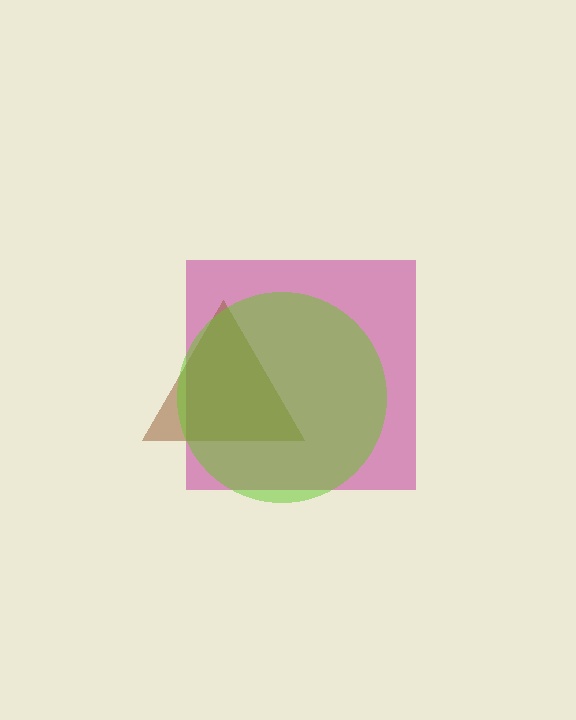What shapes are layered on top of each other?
The layered shapes are: a magenta square, a brown triangle, a lime circle.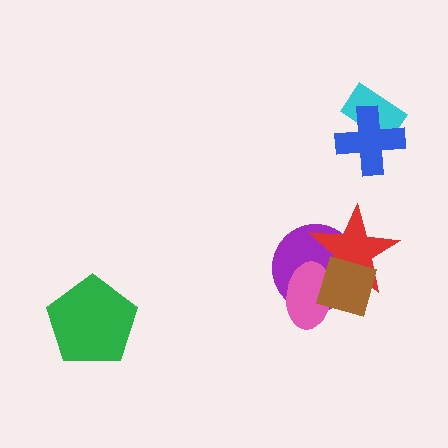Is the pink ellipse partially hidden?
Yes, it is partially covered by another shape.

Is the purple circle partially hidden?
Yes, it is partially covered by another shape.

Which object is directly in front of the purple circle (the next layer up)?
The red star is directly in front of the purple circle.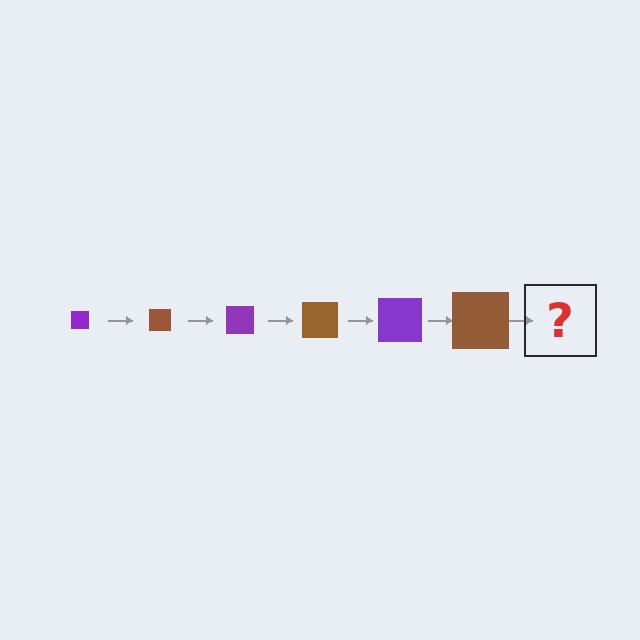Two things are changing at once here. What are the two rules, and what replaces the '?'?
The two rules are that the square grows larger each step and the color cycles through purple and brown. The '?' should be a purple square, larger than the previous one.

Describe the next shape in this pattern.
It should be a purple square, larger than the previous one.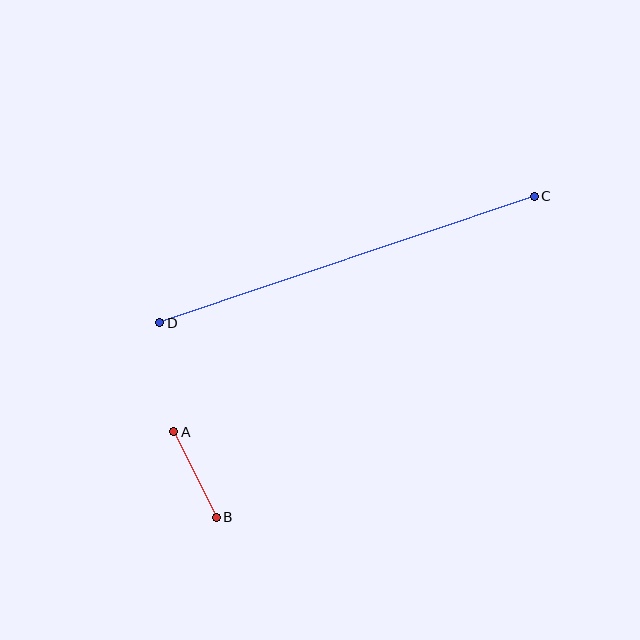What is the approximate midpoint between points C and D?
The midpoint is at approximately (347, 259) pixels.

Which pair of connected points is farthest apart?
Points C and D are farthest apart.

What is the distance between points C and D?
The distance is approximately 396 pixels.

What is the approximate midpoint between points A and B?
The midpoint is at approximately (195, 474) pixels.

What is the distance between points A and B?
The distance is approximately 96 pixels.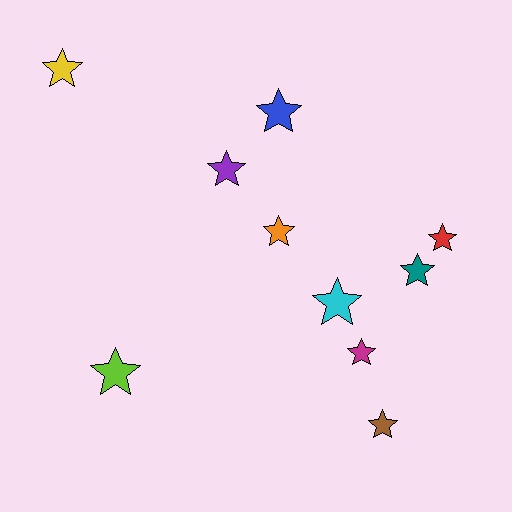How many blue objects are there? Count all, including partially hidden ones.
There is 1 blue object.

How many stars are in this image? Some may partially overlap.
There are 10 stars.